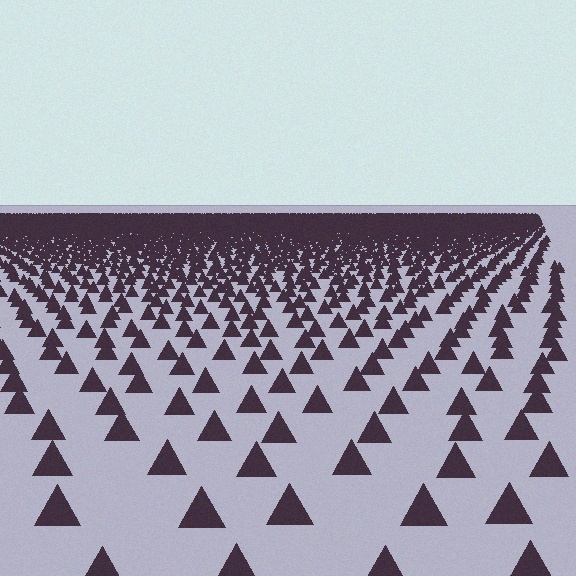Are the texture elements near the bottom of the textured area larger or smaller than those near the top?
Larger. Near the bottom, elements are closer to the viewer and appear at a bigger on-screen size.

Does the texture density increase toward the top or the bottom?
Density increases toward the top.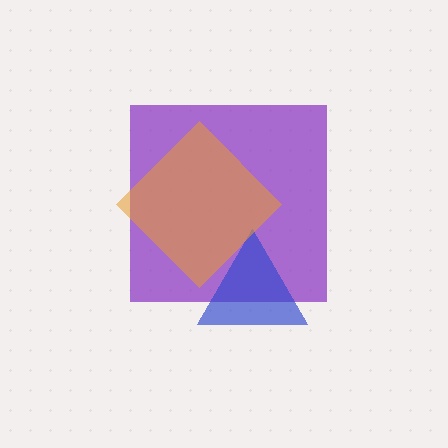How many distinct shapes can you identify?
There are 3 distinct shapes: a purple square, a blue triangle, an orange diamond.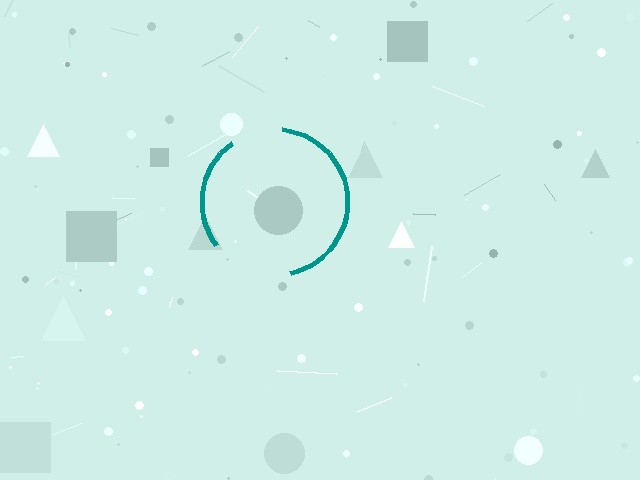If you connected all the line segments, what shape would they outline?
They would outline a circle.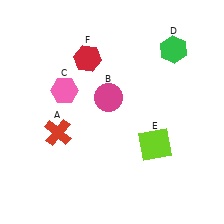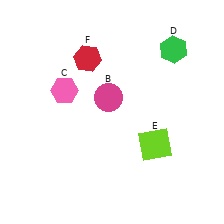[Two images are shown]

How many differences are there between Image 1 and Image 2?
There is 1 difference between the two images.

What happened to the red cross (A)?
The red cross (A) was removed in Image 2. It was in the bottom-left area of Image 1.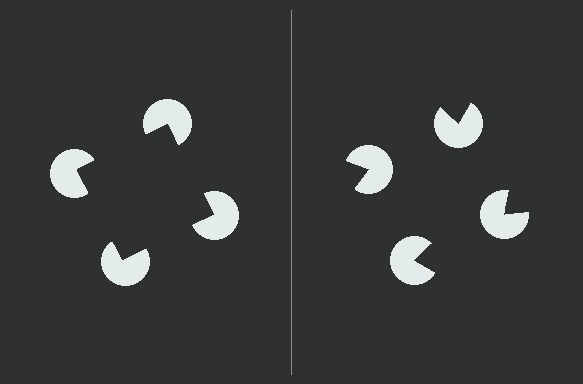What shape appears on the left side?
An illusory square.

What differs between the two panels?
The pac-man discs are positioned identically on both sides; only the wedge orientations differ. On the left they align to a square; on the right they are misaligned.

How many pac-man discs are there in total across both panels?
8 — 4 on each side.